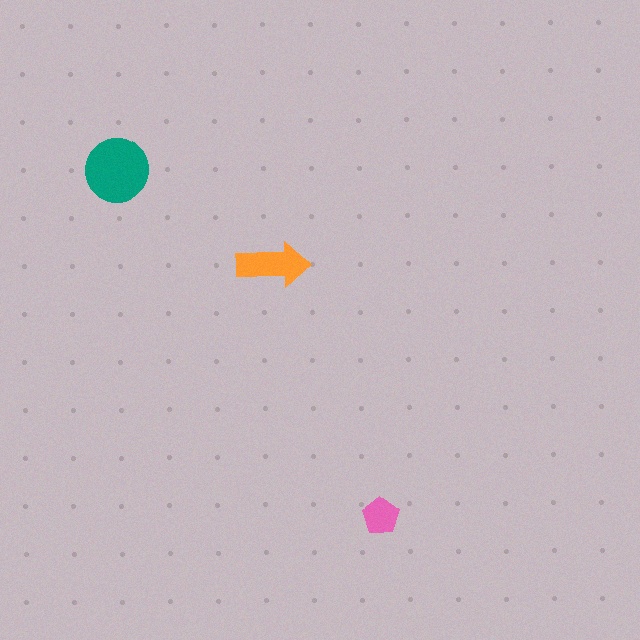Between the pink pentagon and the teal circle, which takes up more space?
The teal circle.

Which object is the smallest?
The pink pentagon.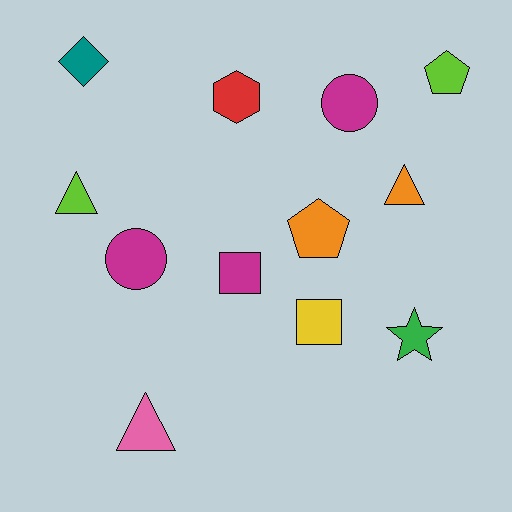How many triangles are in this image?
There are 3 triangles.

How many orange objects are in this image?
There are 2 orange objects.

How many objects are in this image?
There are 12 objects.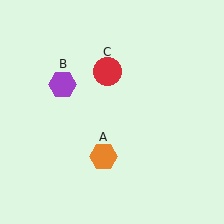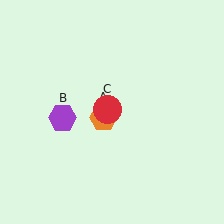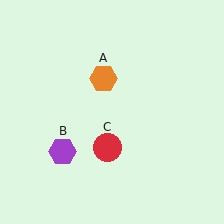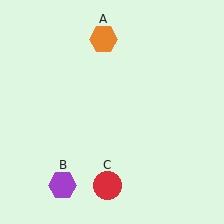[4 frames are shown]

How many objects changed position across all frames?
3 objects changed position: orange hexagon (object A), purple hexagon (object B), red circle (object C).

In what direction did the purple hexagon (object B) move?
The purple hexagon (object B) moved down.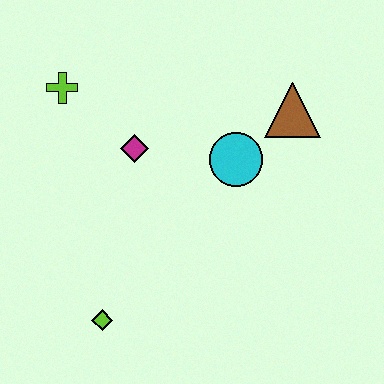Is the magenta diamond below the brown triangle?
Yes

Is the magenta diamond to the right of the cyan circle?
No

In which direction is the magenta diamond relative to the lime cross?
The magenta diamond is to the right of the lime cross.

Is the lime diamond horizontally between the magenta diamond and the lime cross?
Yes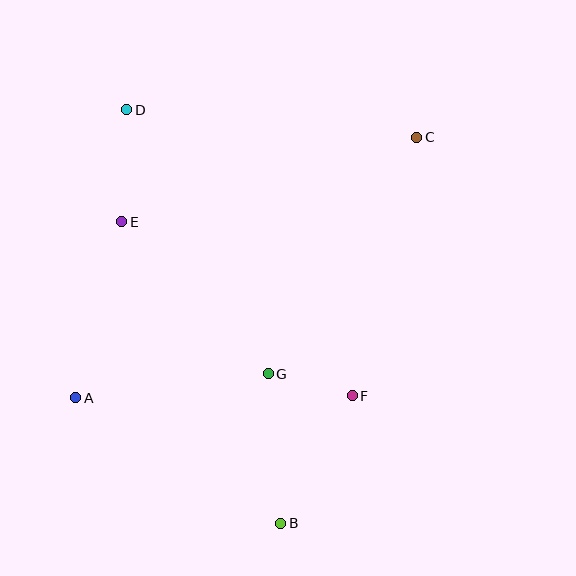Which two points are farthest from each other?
Points B and D are farthest from each other.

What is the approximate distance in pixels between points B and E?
The distance between B and E is approximately 341 pixels.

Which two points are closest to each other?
Points F and G are closest to each other.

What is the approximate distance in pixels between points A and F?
The distance between A and F is approximately 276 pixels.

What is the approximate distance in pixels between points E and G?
The distance between E and G is approximately 211 pixels.